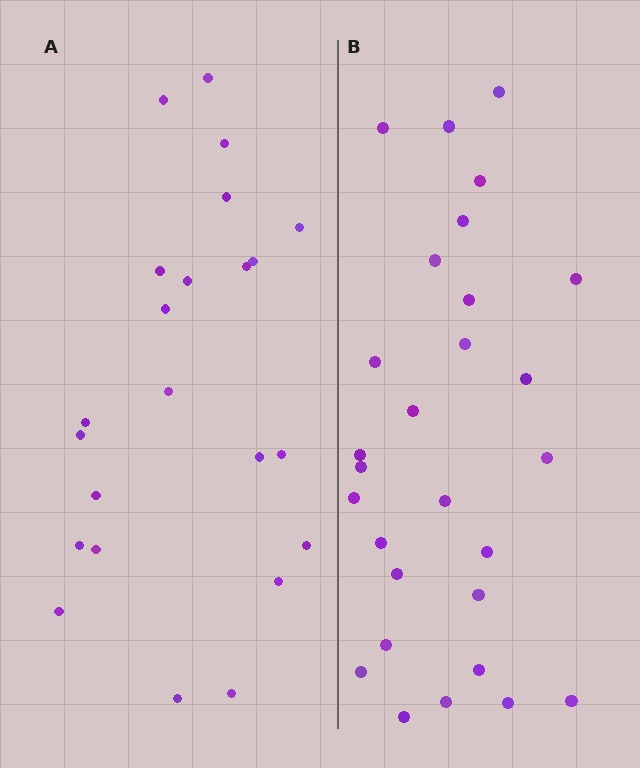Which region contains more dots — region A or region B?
Region B (the right region) has more dots.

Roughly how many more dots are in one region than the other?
Region B has about 5 more dots than region A.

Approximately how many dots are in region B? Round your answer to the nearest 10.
About 30 dots. (The exact count is 28, which rounds to 30.)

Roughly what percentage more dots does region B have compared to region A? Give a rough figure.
About 20% more.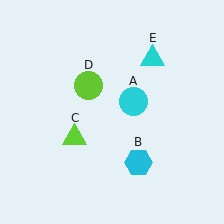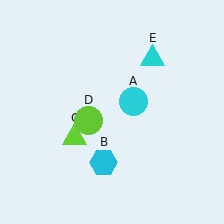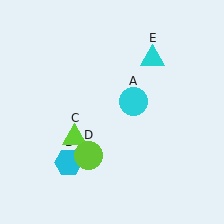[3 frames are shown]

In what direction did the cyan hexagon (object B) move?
The cyan hexagon (object B) moved left.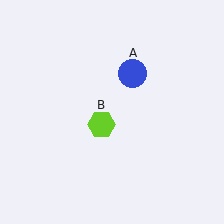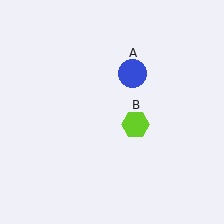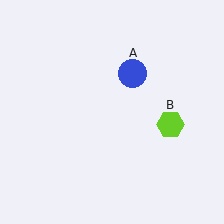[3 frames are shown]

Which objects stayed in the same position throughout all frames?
Blue circle (object A) remained stationary.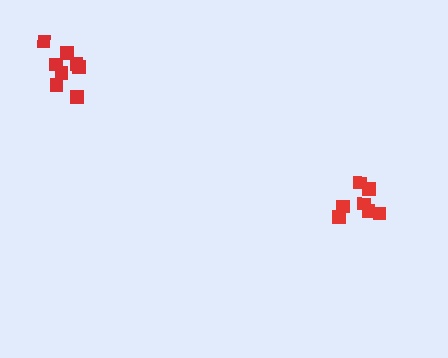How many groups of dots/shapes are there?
There are 2 groups.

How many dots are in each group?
Group 1: 8 dots, Group 2: 7 dots (15 total).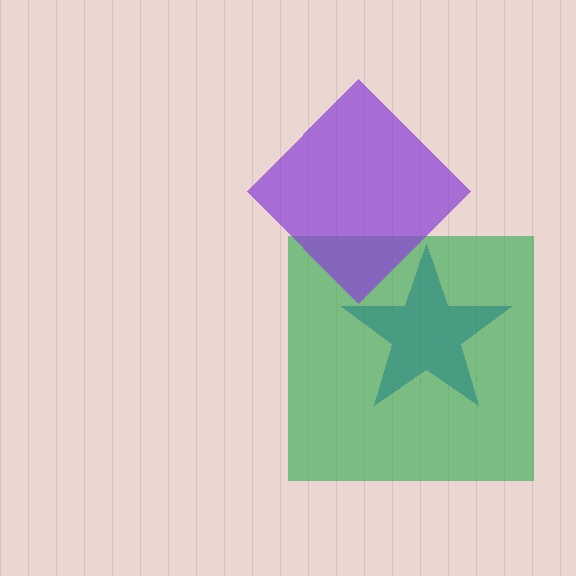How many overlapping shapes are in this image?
There are 3 overlapping shapes in the image.